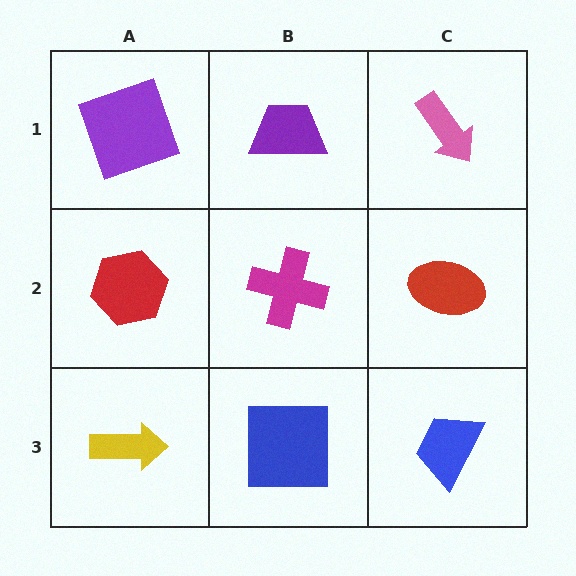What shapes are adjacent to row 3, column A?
A red hexagon (row 2, column A), a blue square (row 3, column B).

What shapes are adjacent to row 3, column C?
A red ellipse (row 2, column C), a blue square (row 3, column B).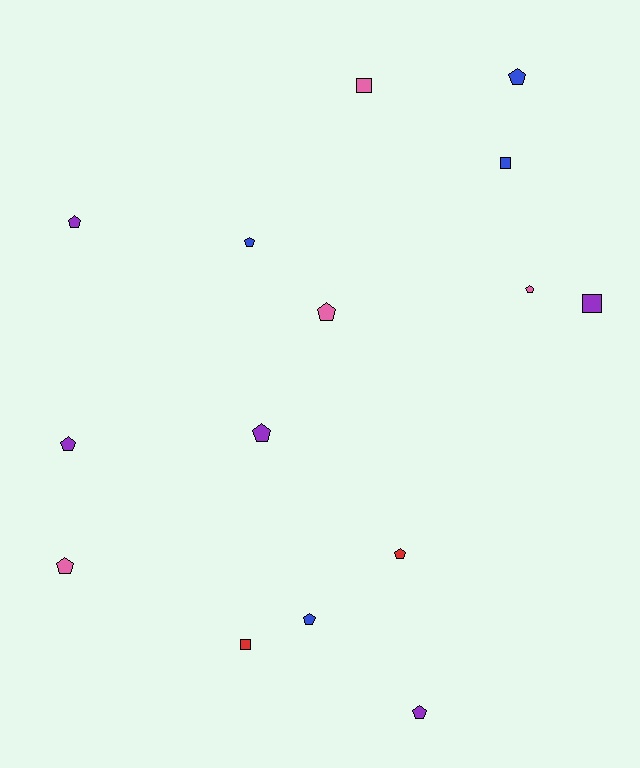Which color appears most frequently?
Purple, with 5 objects.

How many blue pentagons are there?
There are 3 blue pentagons.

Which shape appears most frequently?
Pentagon, with 11 objects.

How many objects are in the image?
There are 15 objects.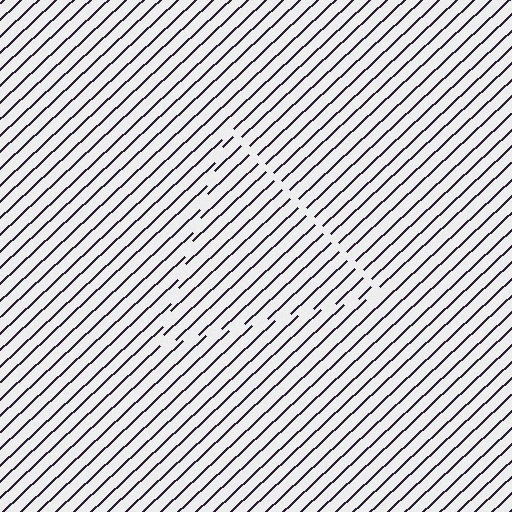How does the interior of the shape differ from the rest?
The interior of the shape contains the same grating, shifted by half a period — the contour is defined by the phase discontinuity where line-ends from the inner and outer gratings abut.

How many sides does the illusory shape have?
3 sides — the line-ends trace a triangle.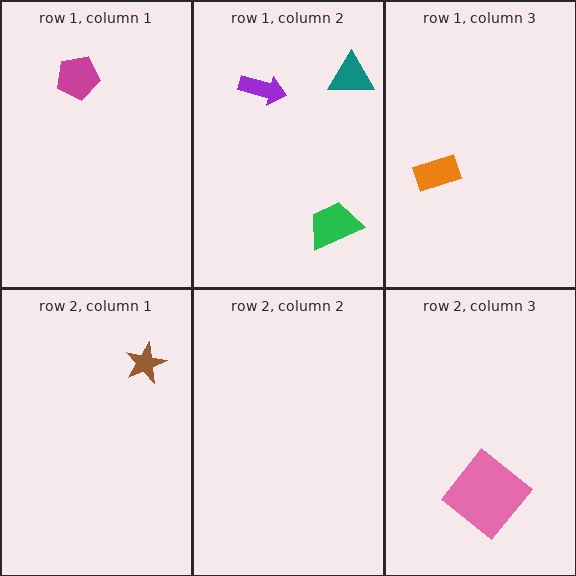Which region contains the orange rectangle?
The row 1, column 3 region.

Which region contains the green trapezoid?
The row 1, column 2 region.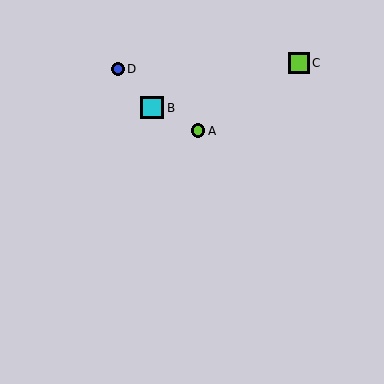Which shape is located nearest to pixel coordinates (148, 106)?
The cyan square (labeled B) at (152, 108) is nearest to that location.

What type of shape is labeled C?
Shape C is a lime square.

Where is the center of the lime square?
The center of the lime square is at (299, 63).